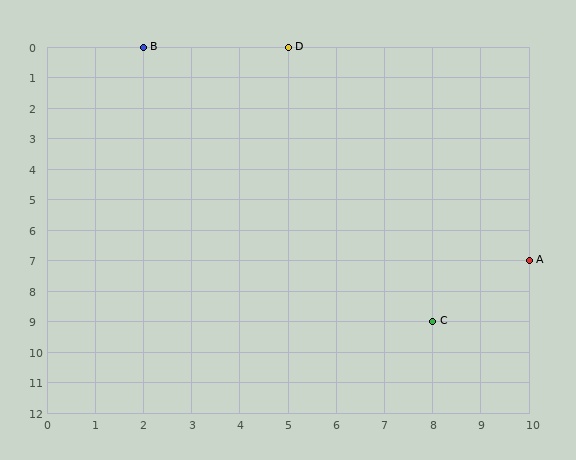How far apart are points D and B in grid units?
Points D and B are 3 columns apart.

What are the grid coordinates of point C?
Point C is at grid coordinates (8, 9).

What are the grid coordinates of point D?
Point D is at grid coordinates (5, 0).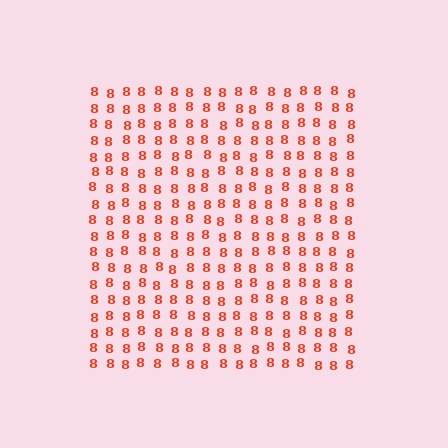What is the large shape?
The large shape is a square.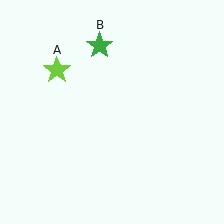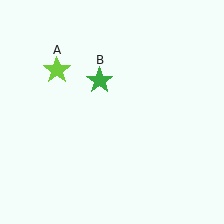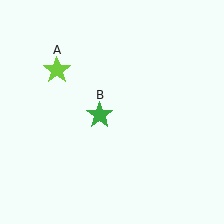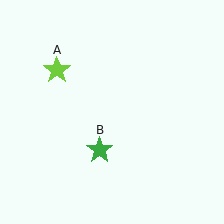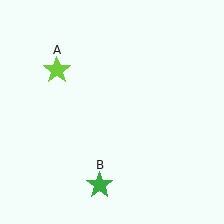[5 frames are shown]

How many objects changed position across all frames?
1 object changed position: green star (object B).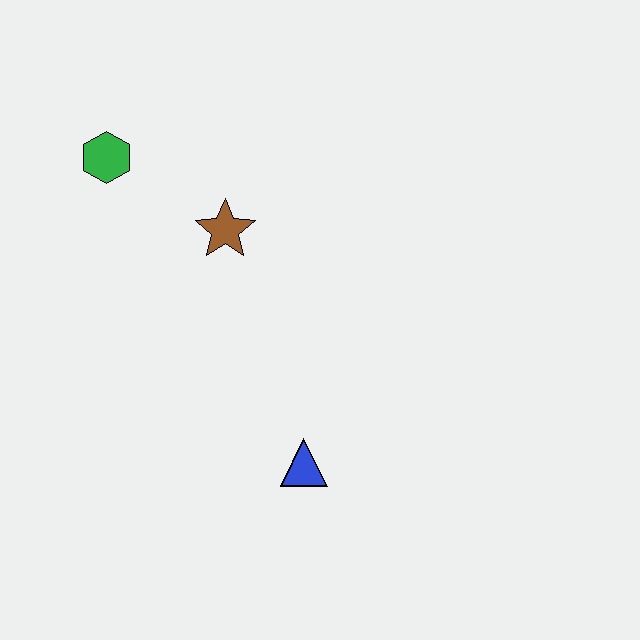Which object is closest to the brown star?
The green hexagon is closest to the brown star.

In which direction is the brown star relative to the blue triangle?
The brown star is above the blue triangle.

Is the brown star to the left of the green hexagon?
No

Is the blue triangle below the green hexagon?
Yes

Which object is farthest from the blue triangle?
The green hexagon is farthest from the blue triangle.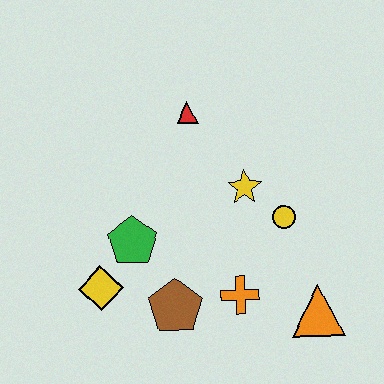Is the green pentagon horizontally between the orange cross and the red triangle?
No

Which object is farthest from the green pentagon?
The orange triangle is farthest from the green pentagon.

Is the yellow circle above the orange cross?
Yes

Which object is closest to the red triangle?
The yellow star is closest to the red triangle.